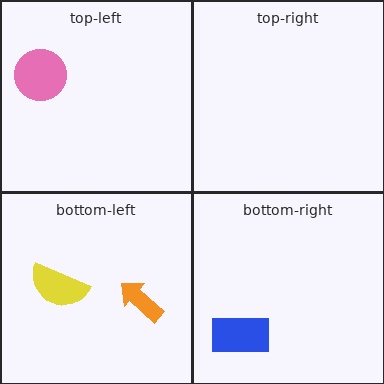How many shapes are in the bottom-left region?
2.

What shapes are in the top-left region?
The pink circle.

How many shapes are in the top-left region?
1.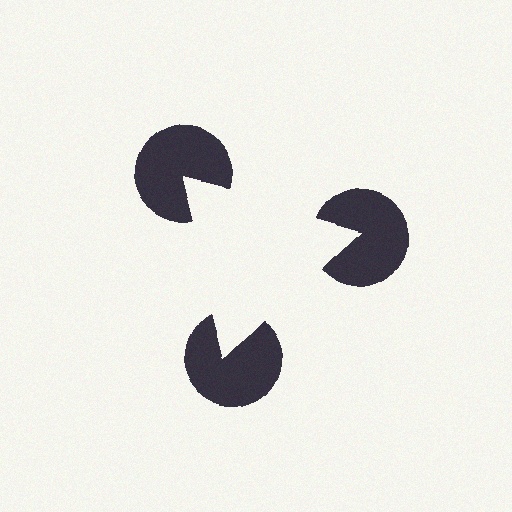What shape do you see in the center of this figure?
An illusory triangle — its edges are inferred from the aligned wedge cuts in the pac-man discs, not physically drawn.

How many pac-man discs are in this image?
There are 3 — one at each vertex of the illusory triangle.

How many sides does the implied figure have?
3 sides.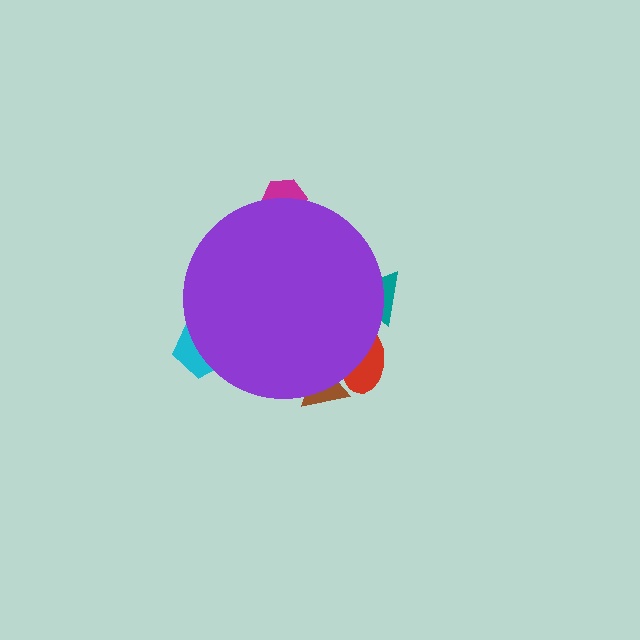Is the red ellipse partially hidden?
Yes, the red ellipse is partially hidden behind the purple circle.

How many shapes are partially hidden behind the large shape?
5 shapes are partially hidden.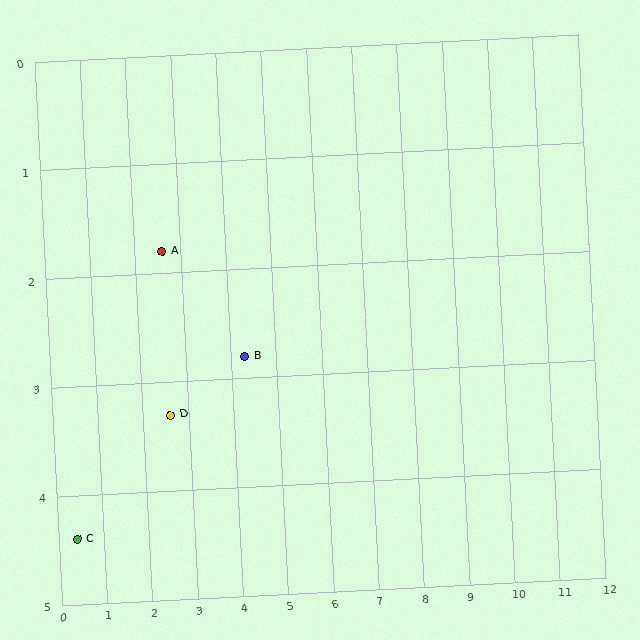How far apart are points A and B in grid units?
Points A and B are about 2.0 grid units apart.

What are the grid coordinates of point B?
Point B is at approximately (4.3, 2.8).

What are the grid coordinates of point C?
Point C is at approximately (0.4, 4.4).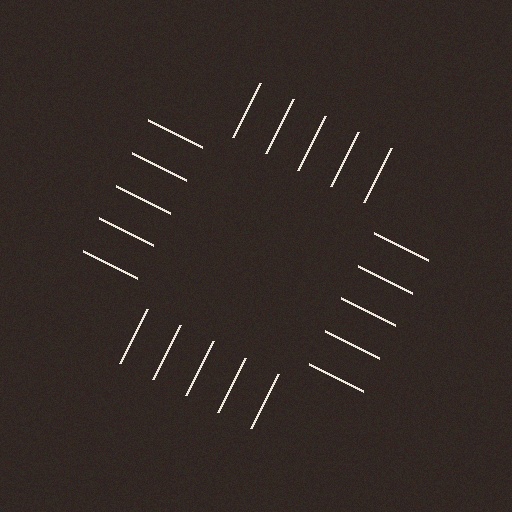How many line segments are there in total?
20 — 5 along each of the 4 edges.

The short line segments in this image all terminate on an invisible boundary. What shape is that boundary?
An illusory square — the line segments terminate on its edges but no continuous stroke is drawn.